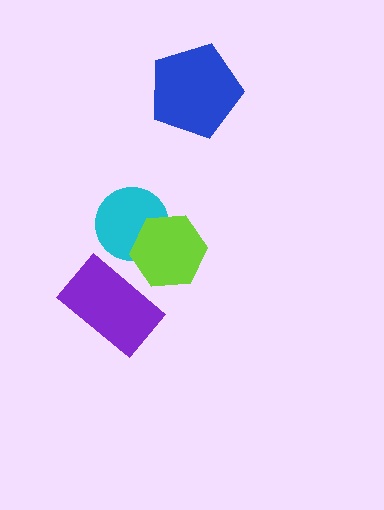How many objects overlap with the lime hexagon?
1 object overlaps with the lime hexagon.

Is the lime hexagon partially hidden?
No, no other shape covers it.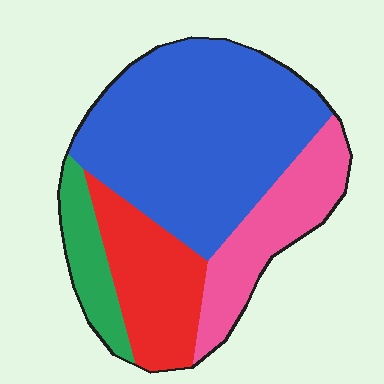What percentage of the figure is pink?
Pink covers 19% of the figure.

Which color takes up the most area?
Blue, at roughly 50%.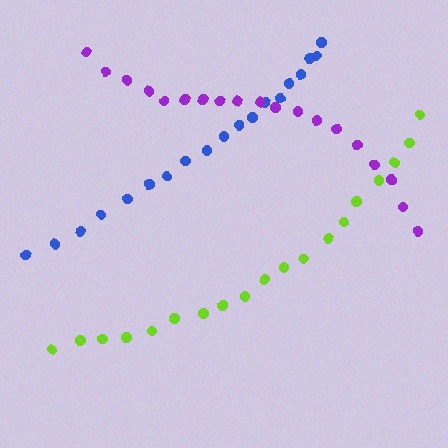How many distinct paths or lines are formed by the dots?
There are 3 distinct paths.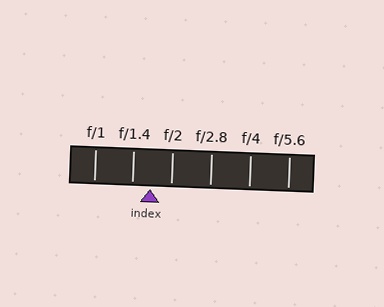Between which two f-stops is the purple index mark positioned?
The index mark is between f/1.4 and f/2.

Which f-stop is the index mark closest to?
The index mark is closest to f/1.4.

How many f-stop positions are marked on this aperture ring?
There are 6 f-stop positions marked.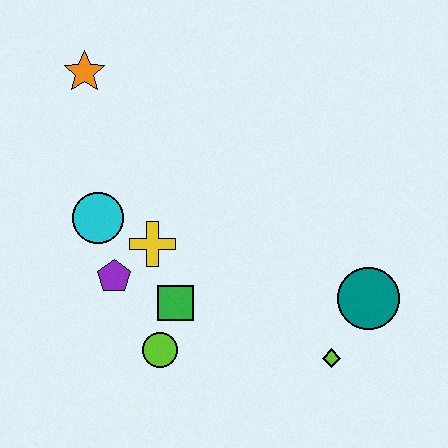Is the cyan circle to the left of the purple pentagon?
Yes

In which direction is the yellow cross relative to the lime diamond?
The yellow cross is to the left of the lime diamond.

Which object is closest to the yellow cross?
The purple pentagon is closest to the yellow cross.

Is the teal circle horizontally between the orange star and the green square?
No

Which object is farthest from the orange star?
The lime diamond is farthest from the orange star.